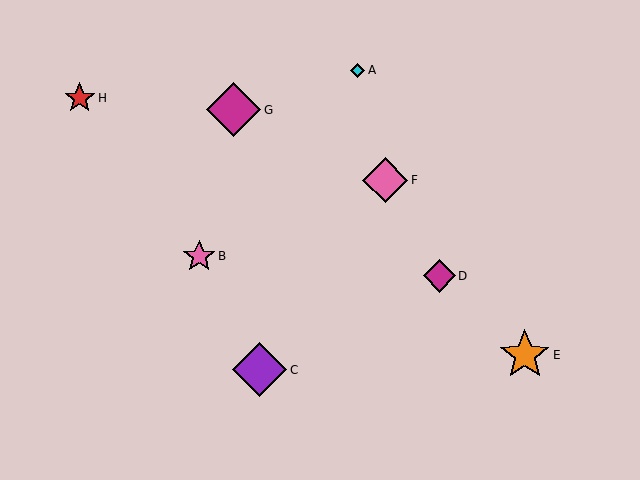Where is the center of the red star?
The center of the red star is at (80, 98).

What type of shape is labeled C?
Shape C is a purple diamond.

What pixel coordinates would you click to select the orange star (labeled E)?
Click at (525, 355) to select the orange star E.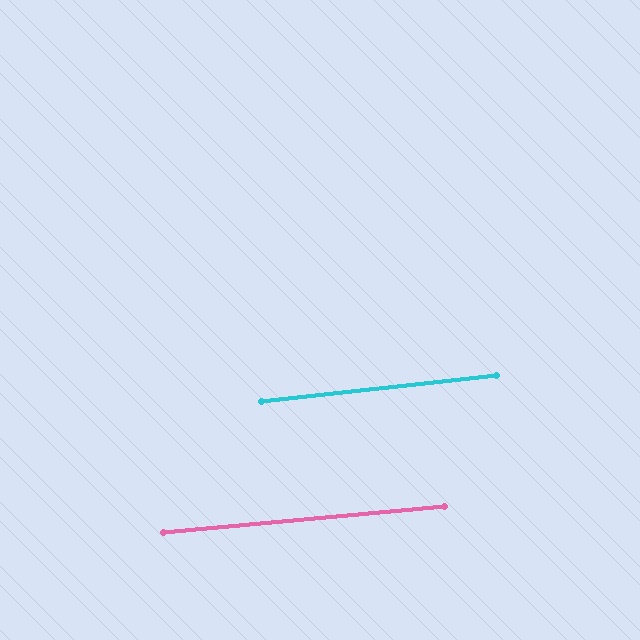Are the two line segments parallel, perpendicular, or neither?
Parallel — their directions differ by only 0.9°.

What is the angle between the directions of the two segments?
Approximately 1 degree.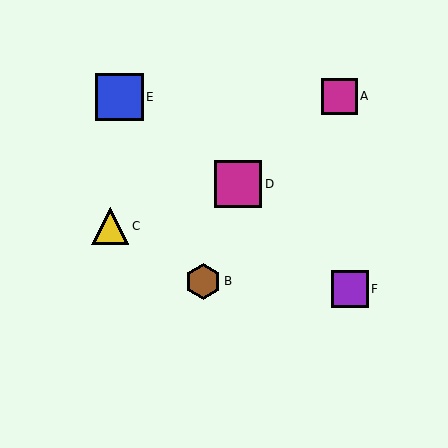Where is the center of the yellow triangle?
The center of the yellow triangle is at (110, 226).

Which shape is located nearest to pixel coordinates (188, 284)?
The brown hexagon (labeled B) at (203, 281) is nearest to that location.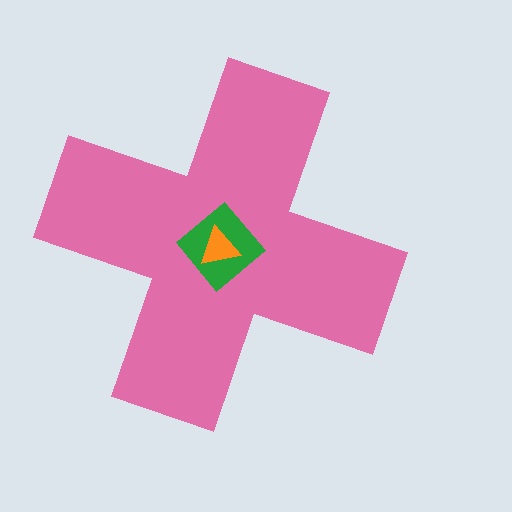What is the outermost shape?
The pink cross.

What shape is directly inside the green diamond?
The orange triangle.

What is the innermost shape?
The orange triangle.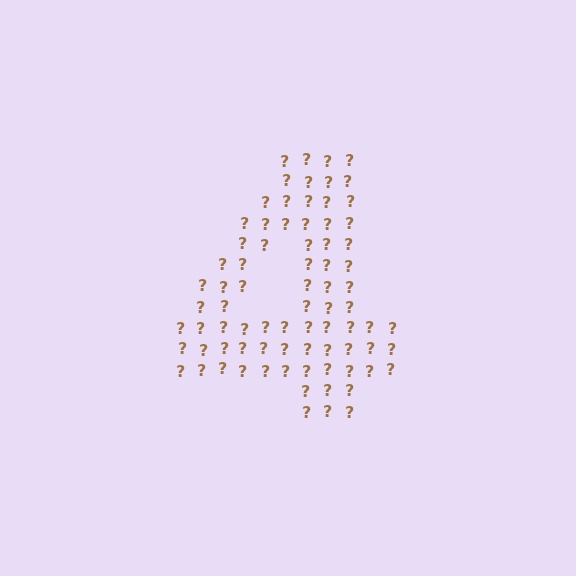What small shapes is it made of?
It is made of small question marks.